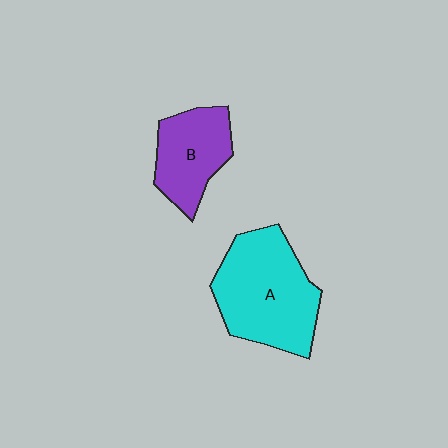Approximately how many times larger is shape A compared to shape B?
Approximately 1.6 times.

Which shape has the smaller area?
Shape B (purple).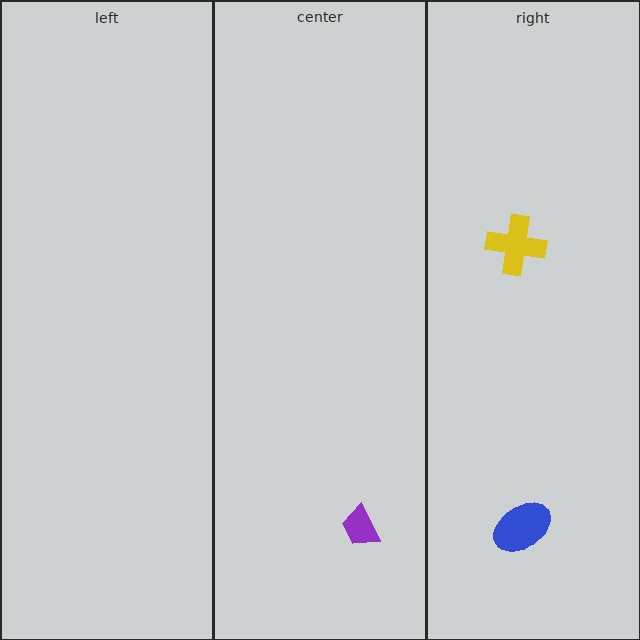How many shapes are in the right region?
2.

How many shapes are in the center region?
1.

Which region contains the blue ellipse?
The right region.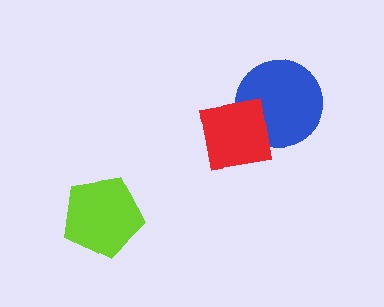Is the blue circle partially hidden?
Yes, it is partially covered by another shape.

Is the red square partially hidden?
No, no other shape covers it.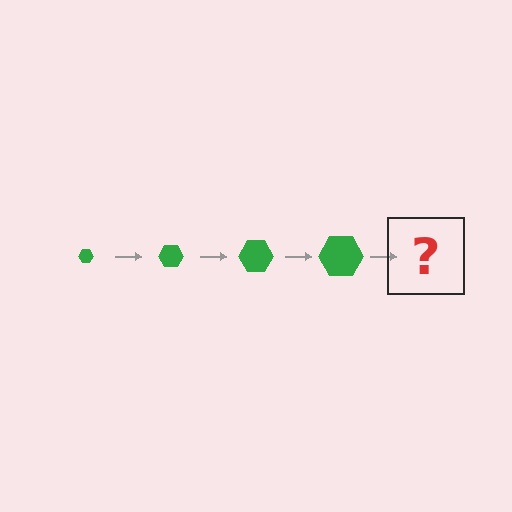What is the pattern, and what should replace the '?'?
The pattern is that the hexagon gets progressively larger each step. The '?' should be a green hexagon, larger than the previous one.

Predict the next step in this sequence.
The next step is a green hexagon, larger than the previous one.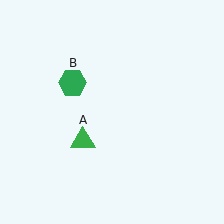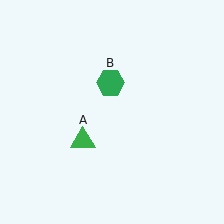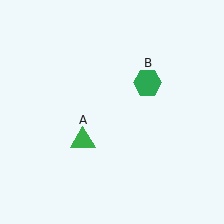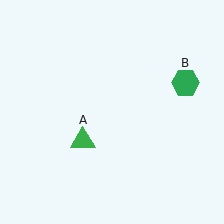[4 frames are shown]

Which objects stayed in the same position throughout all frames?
Green triangle (object A) remained stationary.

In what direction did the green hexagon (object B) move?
The green hexagon (object B) moved right.